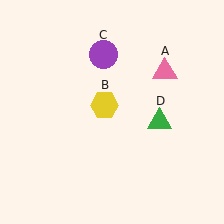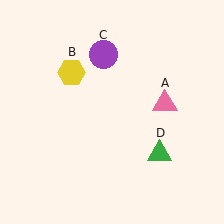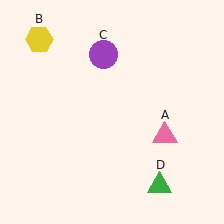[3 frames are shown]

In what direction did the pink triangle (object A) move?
The pink triangle (object A) moved down.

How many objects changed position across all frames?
3 objects changed position: pink triangle (object A), yellow hexagon (object B), green triangle (object D).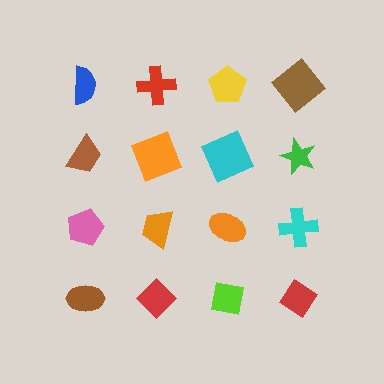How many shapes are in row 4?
4 shapes.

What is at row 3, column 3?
An orange ellipse.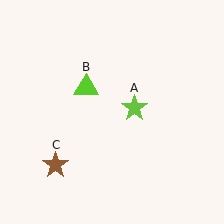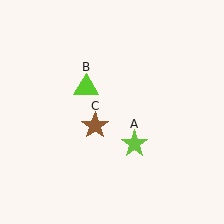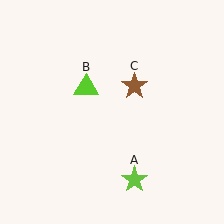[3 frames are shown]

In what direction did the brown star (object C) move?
The brown star (object C) moved up and to the right.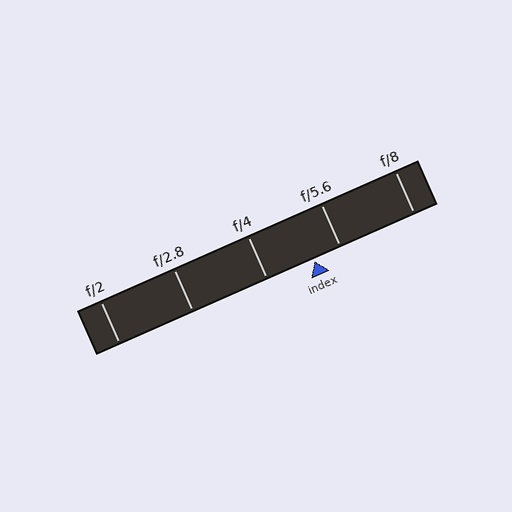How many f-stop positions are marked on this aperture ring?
There are 5 f-stop positions marked.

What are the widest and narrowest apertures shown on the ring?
The widest aperture shown is f/2 and the narrowest is f/8.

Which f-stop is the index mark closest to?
The index mark is closest to f/5.6.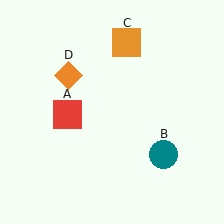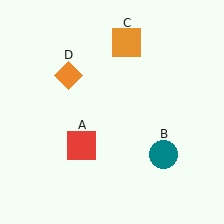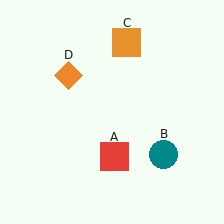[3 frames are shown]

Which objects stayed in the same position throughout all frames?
Teal circle (object B) and orange square (object C) and orange diamond (object D) remained stationary.